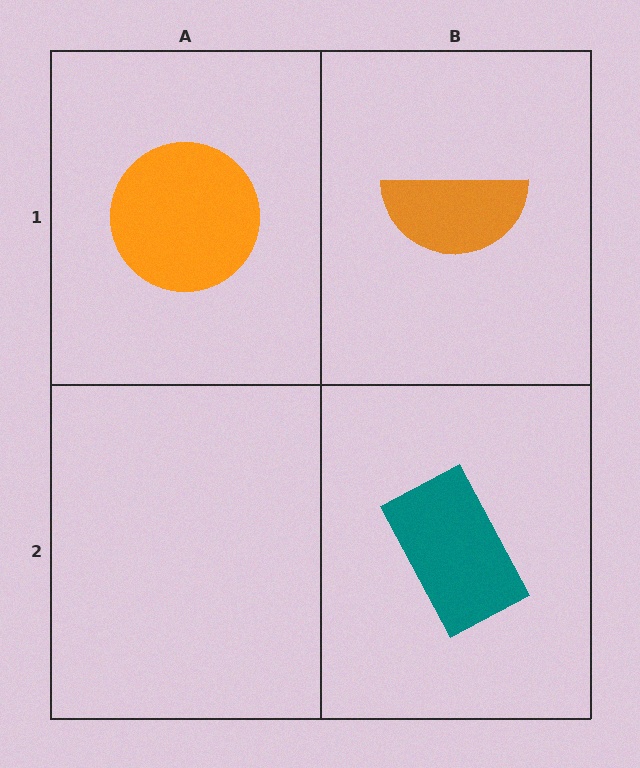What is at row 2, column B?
A teal rectangle.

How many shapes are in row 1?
2 shapes.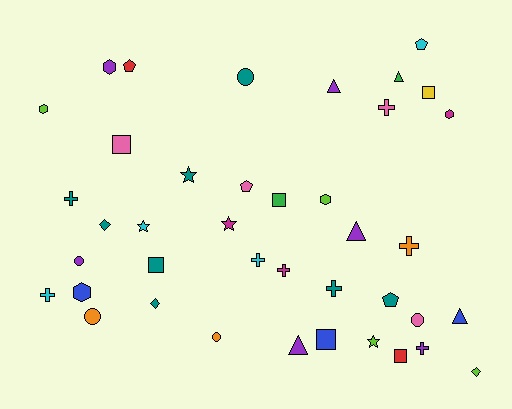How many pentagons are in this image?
There are 4 pentagons.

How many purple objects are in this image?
There are 6 purple objects.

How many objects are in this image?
There are 40 objects.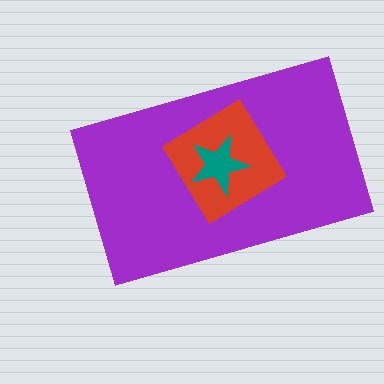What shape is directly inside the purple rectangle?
The red diamond.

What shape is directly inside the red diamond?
The teal star.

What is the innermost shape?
The teal star.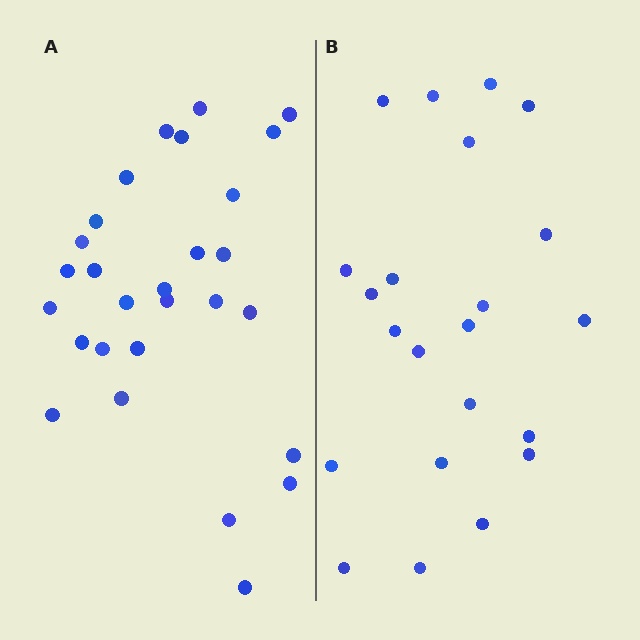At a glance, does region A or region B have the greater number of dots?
Region A (the left region) has more dots.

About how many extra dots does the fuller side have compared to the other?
Region A has about 6 more dots than region B.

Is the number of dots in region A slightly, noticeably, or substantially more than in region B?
Region A has noticeably more, but not dramatically so. The ratio is roughly 1.3 to 1.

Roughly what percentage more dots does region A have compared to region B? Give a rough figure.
About 25% more.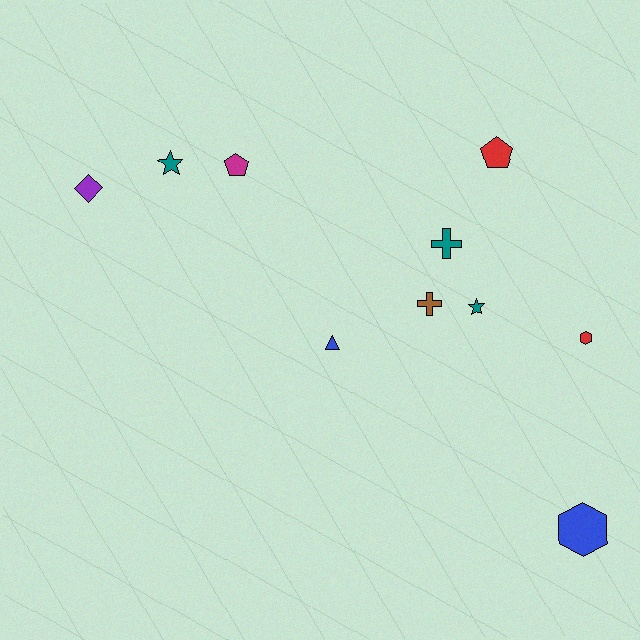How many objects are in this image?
There are 10 objects.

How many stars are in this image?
There are 2 stars.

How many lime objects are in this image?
There are no lime objects.